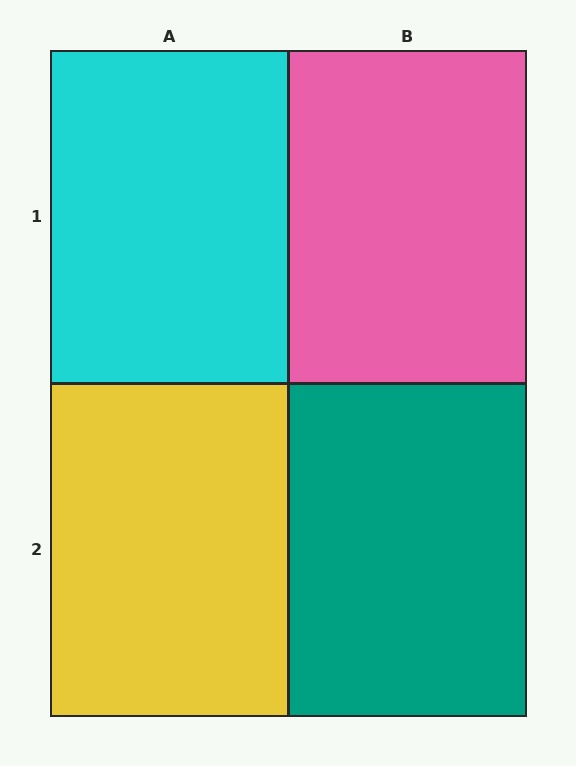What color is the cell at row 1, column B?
Pink.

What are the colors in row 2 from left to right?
Yellow, teal.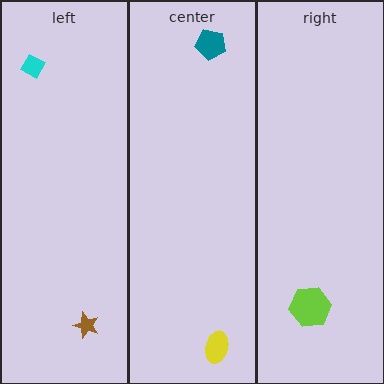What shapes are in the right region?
The lime hexagon.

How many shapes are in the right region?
1.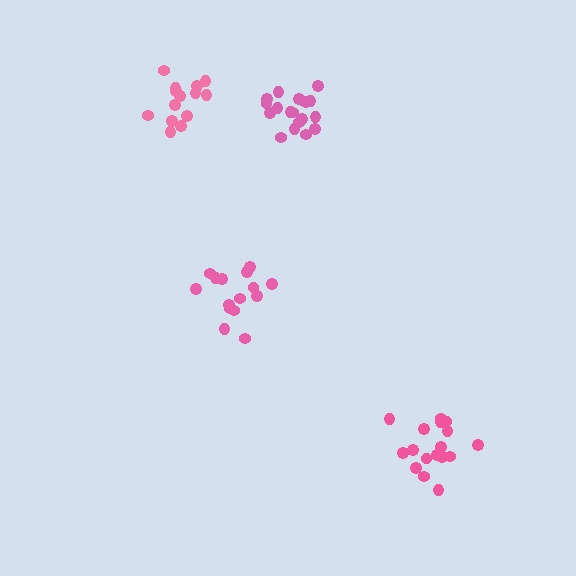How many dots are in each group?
Group 1: 14 dots, Group 2: 15 dots, Group 3: 19 dots, Group 4: 17 dots (65 total).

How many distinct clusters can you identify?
There are 4 distinct clusters.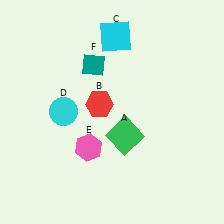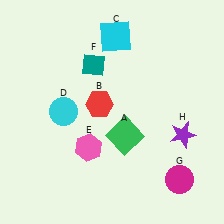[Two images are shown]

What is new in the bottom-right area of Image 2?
A purple star (H) was added in the bottom-right area of Image 2.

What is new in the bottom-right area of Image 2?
A magenta circle (G) was added in the bottom-right area of Image 2.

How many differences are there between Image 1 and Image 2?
There are 2 differences between the two images.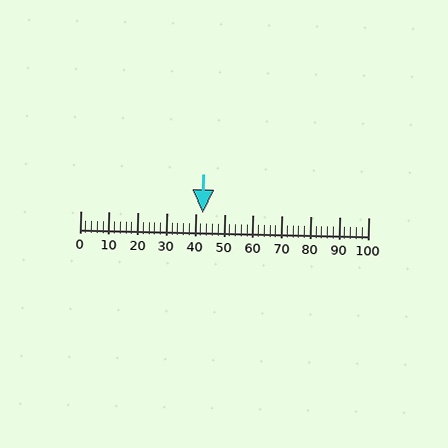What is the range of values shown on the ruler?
The ruler shows values from 0 to 100.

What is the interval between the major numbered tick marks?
The major tick marks are spaced 10 units apart.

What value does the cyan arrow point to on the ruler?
The cyan arrow points to approximately 42.